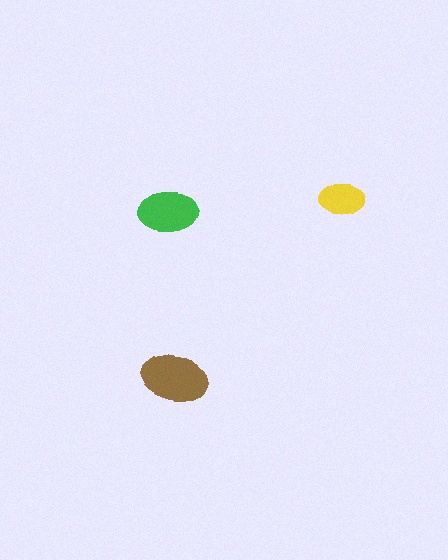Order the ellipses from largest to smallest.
the brown one, the green one, the yellow one.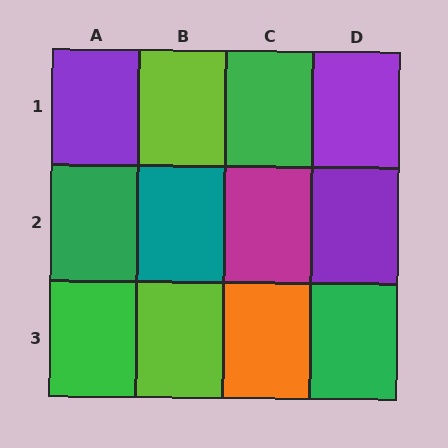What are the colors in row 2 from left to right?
Green, teal, magenta, purple.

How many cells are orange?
1 cell is orange.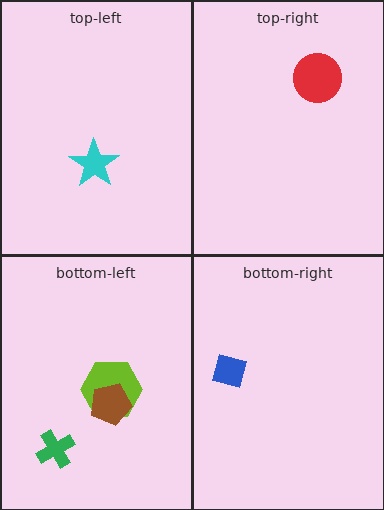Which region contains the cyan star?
The top-left region.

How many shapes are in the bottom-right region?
1.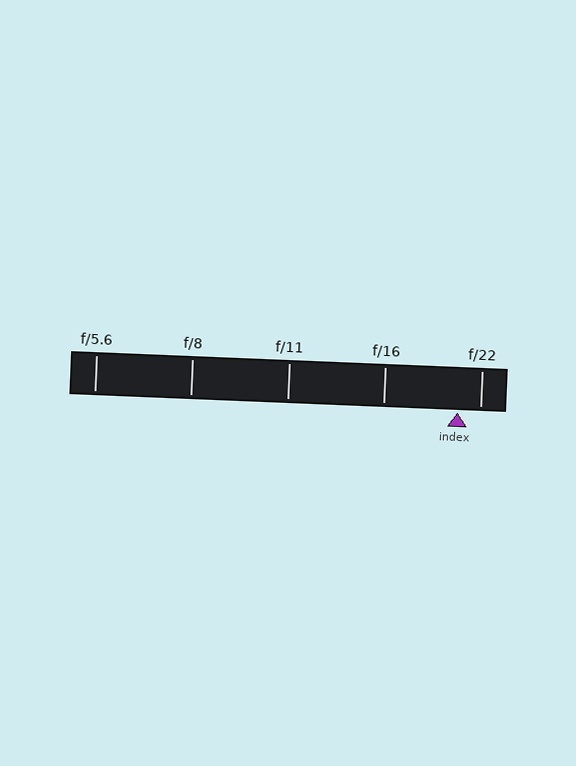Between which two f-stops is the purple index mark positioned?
The index mark is between f/16 and f/22.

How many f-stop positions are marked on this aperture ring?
There are 5 f-stop positions marked.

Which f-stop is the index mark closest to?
The index mark is closest to f/22.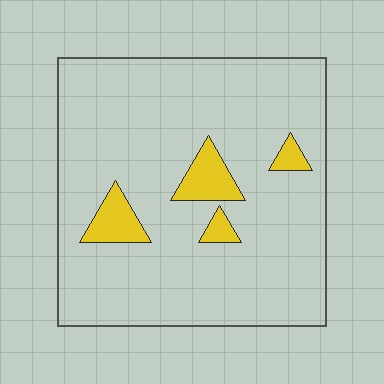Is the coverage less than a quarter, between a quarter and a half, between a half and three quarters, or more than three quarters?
Less than a quarter.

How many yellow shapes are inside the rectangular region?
4.